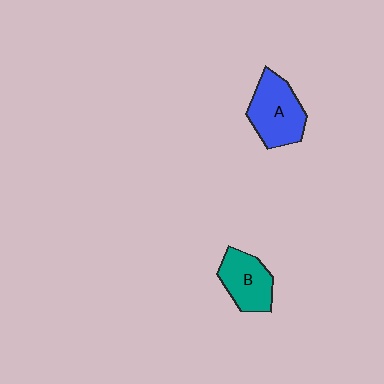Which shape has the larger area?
Shape A (blue).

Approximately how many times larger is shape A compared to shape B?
Approximately 1.2 times.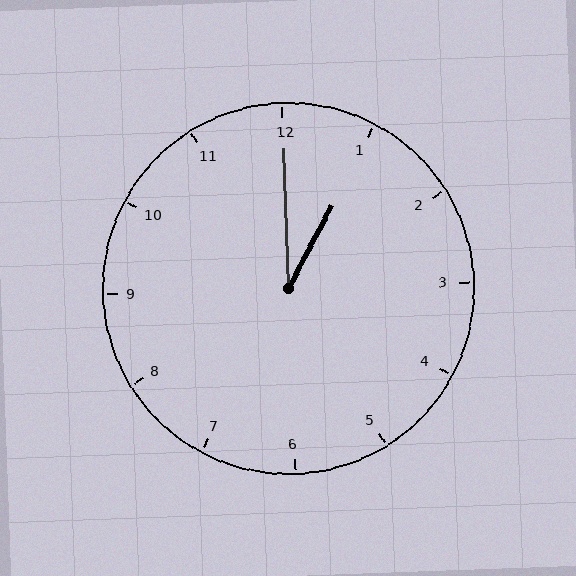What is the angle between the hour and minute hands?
Approximately 30 degrees.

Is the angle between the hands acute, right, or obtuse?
It is acute.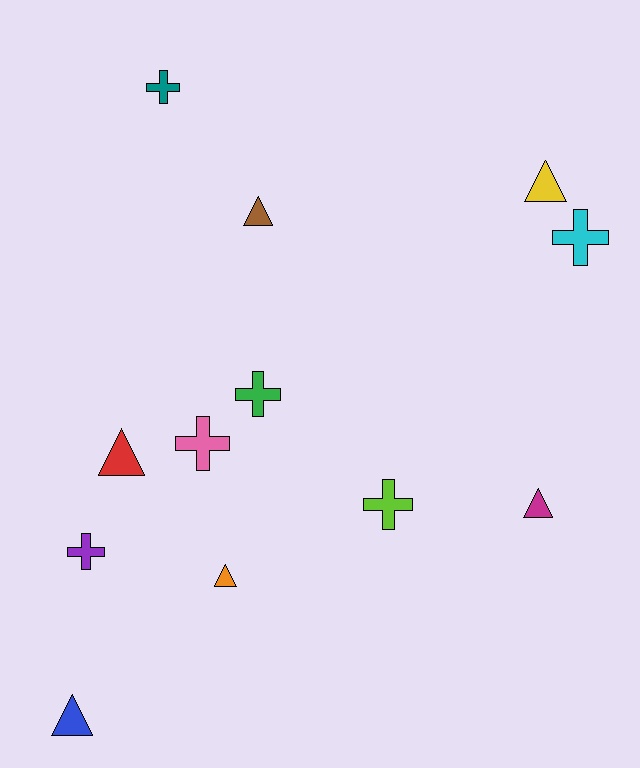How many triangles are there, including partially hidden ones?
There are 6 triangles.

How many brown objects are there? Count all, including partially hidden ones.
There is 1 brown object.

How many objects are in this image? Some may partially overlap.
There are 12 objects.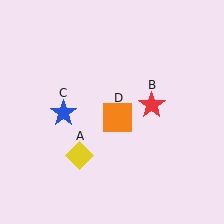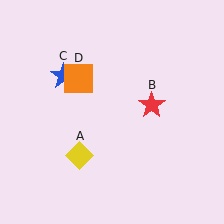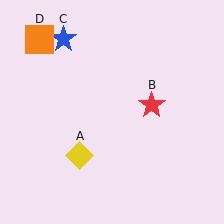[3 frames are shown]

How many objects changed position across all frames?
2 objects changed position: blue star (object C), orange square (object D).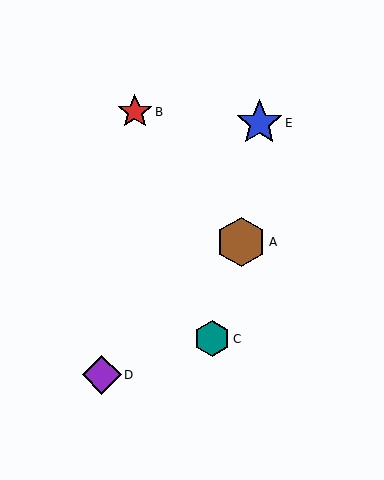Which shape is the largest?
The brown hexagon (labeled A) is the largest.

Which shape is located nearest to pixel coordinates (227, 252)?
The brown hexagon (labeled A) at (241, 242) is nearest to that location.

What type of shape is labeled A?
Shape A is a brown hexagon.